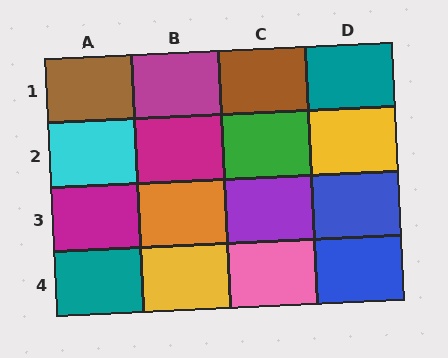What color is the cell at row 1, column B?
Magenta.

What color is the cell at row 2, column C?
Green.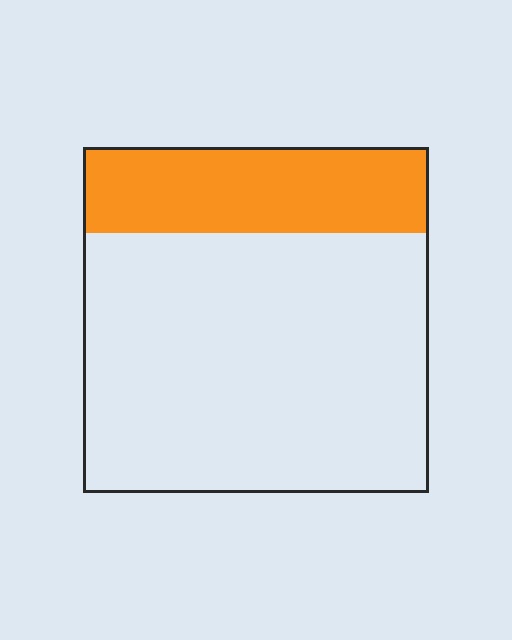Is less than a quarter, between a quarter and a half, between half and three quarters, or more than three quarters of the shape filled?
Less than a quarter.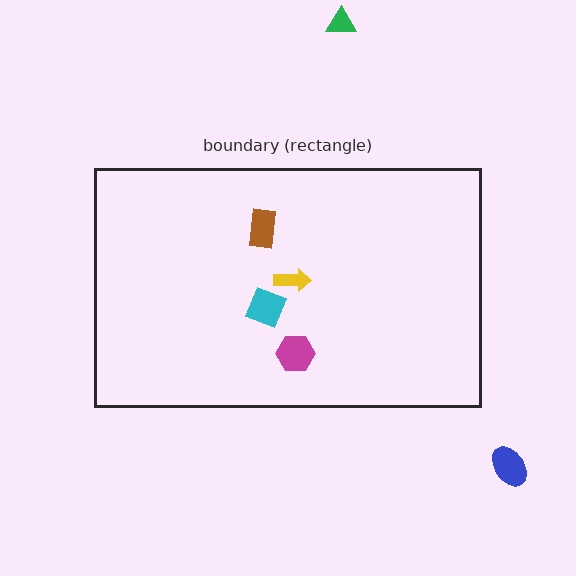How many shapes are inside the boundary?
4 inside, 2 outside.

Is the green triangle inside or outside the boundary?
Outside.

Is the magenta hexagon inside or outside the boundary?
Inside.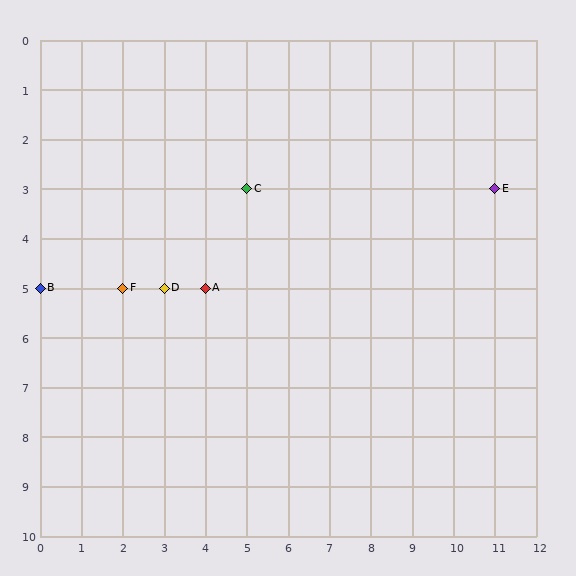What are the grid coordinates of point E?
Point E is at grid coordinates (11, 3).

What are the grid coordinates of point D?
Point D is at grid coordinates (3, 5).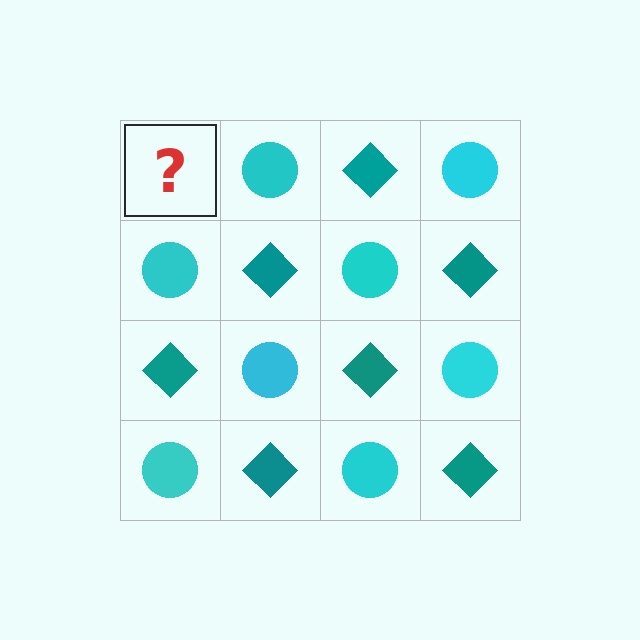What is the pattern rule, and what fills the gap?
The rule is that it alternates teal diamond and cyan circle in a checkerboard pattern. The gap should be filled with a teal diamond.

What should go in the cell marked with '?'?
The missing cell should contain a teal diamond.